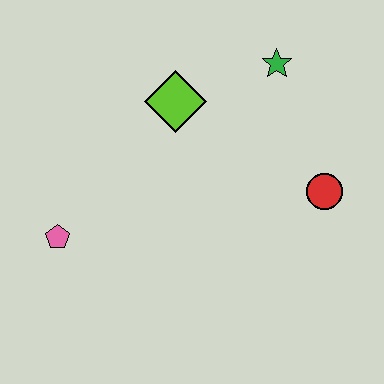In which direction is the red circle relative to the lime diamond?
The red circle is to the right of the lime diamond.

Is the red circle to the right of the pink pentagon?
Yes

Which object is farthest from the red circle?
The pink pentagon is farthest from the red circle.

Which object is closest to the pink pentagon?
The lime diamond is closest to the pink pentagon.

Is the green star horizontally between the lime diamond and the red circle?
Yes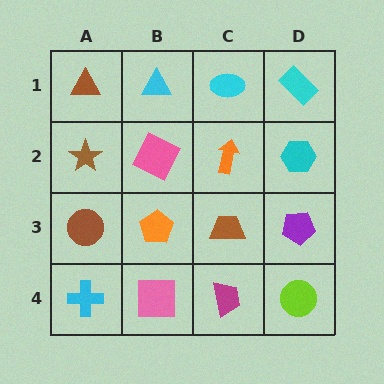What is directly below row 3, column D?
A lime circle.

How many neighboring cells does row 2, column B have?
4.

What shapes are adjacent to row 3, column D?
A cyan hexagon (row 2, column D), a lime circle (row 4, column D), a brown trapezoid (row 3, column C).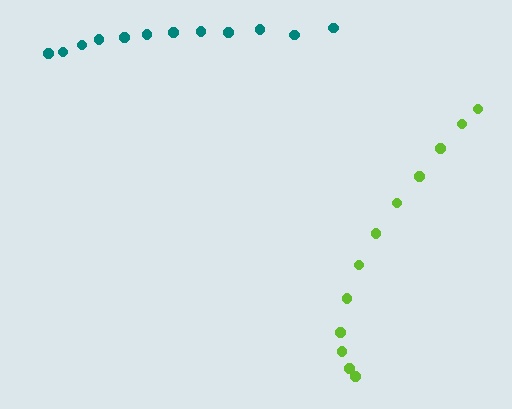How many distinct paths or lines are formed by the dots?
There are 2 distinct paths.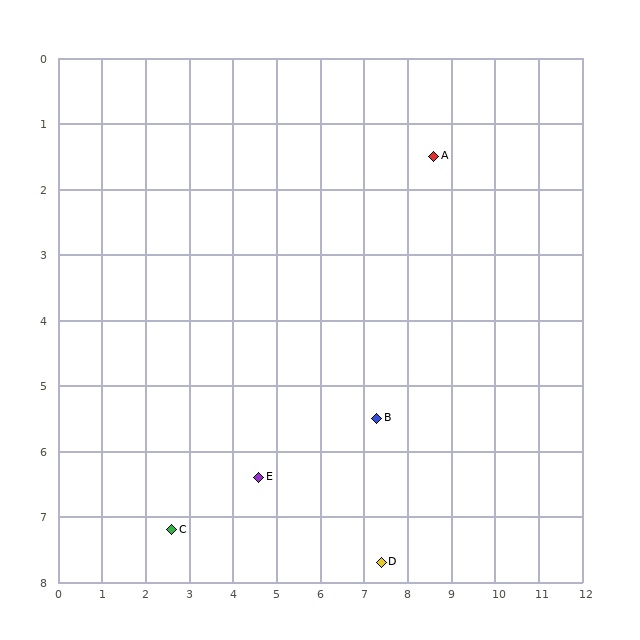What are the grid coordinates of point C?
Point C is at approximately (2.6, 7.2).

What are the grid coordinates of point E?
Point E is at approximately (4.6, 6.4).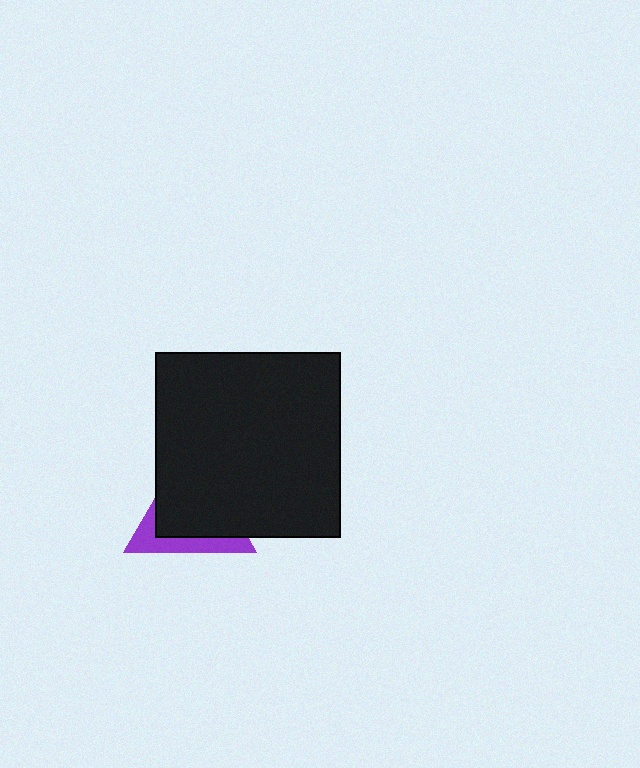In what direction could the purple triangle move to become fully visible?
The purple triangle could move toward the lower-left. That would shift it out from behind the black square entirely.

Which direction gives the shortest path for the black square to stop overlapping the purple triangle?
Moving toward the upper-right gives the shortest separation.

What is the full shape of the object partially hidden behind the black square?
The partially hidden object is a purple triangle.